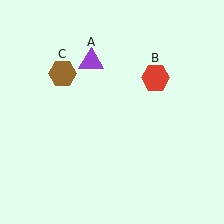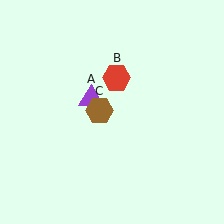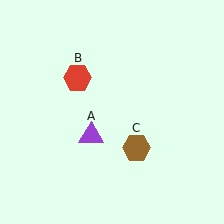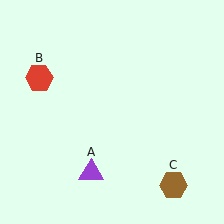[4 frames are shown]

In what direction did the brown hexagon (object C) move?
The brown hexagon (object C) moved down and to the right.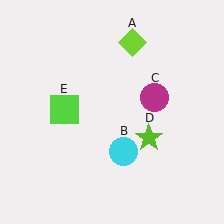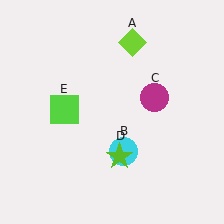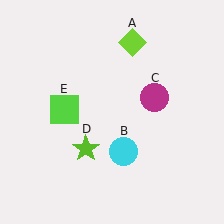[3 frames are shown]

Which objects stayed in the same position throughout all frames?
Lime diamond (object A) and cyan circle (object B) and magenta circle (object C) and lime square (object E) remained stationary.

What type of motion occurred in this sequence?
The lime star (object D) rotated clockwise around the center of the scene.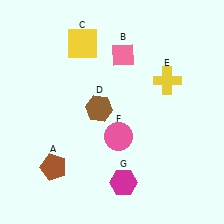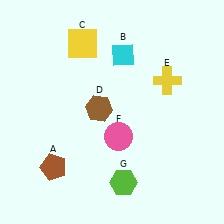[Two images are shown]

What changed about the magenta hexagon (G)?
In Image 1, G is magenta. In Image 2, it changed to lime.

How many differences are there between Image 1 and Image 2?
There are 2 differences between the two images.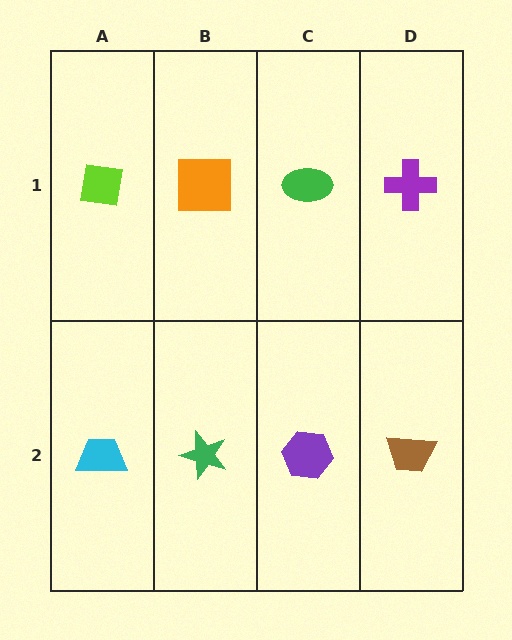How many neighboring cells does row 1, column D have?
2.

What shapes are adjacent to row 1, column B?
A green star (row 2, column B), a lime square (row 1, column A), a green ellipse (row 1, column C).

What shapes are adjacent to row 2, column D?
A purple cross (row 1, column D), a purple hexagon (row 2, column C).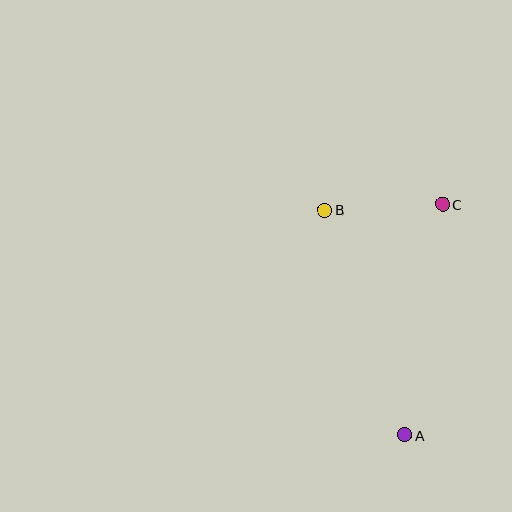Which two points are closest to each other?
Points B and C are closest to each other.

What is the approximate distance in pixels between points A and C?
The distance between A and C is approximately 234 pixels.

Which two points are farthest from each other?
Points A and B are farthest from each other.